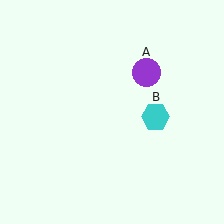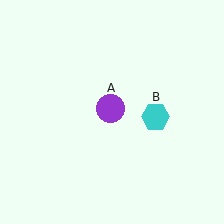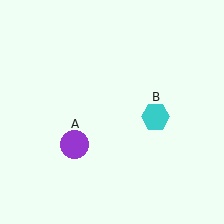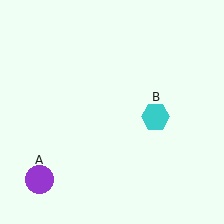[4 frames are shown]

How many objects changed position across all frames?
1 object changed position: purple circle (object A).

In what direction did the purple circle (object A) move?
The purple circle (object A) moved down and to the left.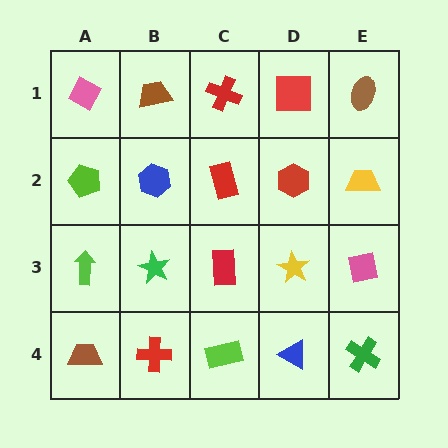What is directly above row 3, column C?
A red rectangle.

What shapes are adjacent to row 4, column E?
A pink square (row 3, column E), a blue triangle (row 4, column D).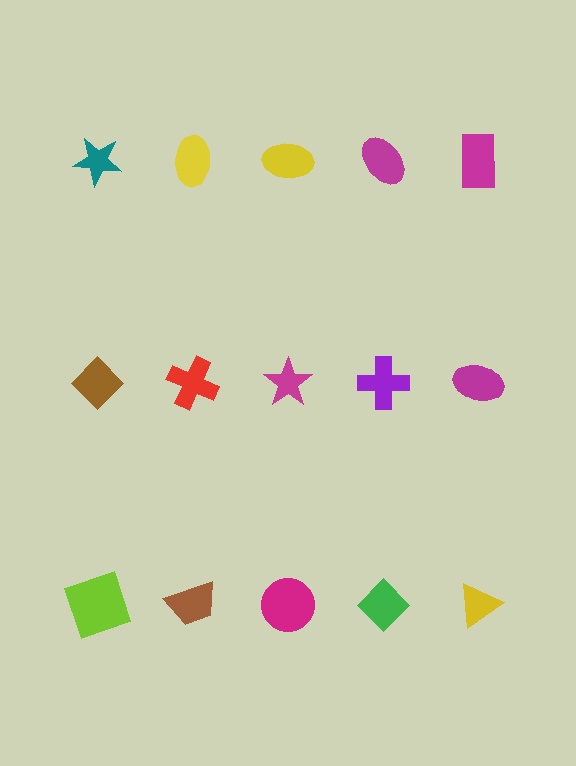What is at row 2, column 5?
A magenta ellipse.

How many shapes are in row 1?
5 shapes.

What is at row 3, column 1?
A lime square.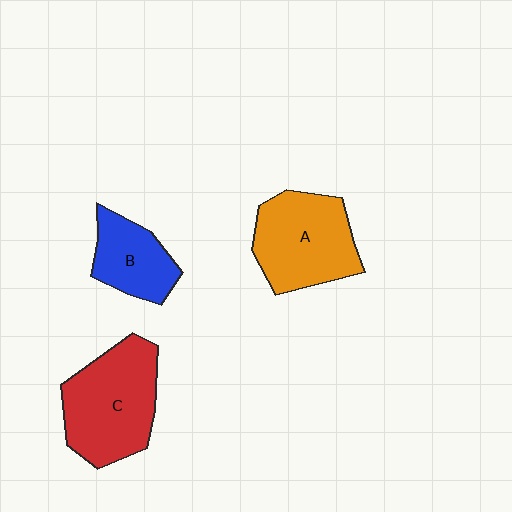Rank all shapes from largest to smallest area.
From largest to smallest: C (red), A (orange), B (blue).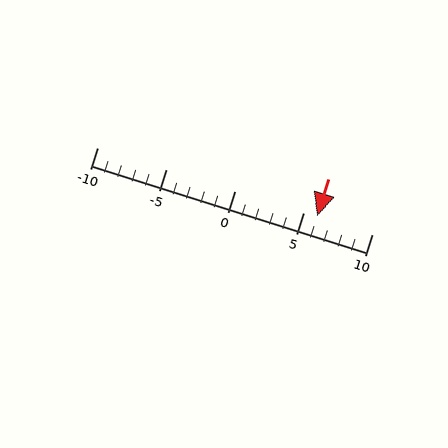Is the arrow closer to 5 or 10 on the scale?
The arrow is closer to 5.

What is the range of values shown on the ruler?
The ruler shows values from -10 to 10.